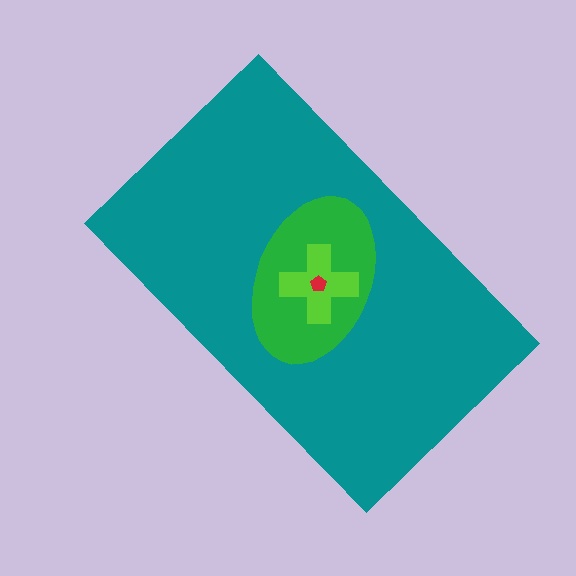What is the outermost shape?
The teal rectangle.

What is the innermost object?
The red pentagon.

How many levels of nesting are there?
4.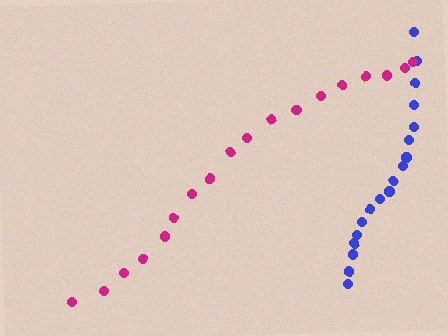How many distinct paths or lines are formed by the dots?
There are 2 distinct paths.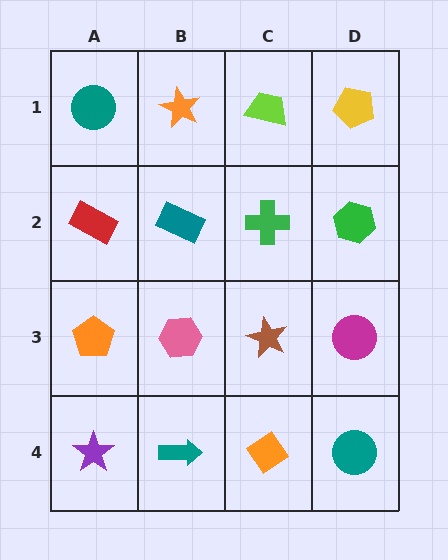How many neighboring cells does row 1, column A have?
2.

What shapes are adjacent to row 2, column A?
A teal circle (row 1, column A), an orange pentagon (row 3, column A), a teal rectangle (row 2, column B).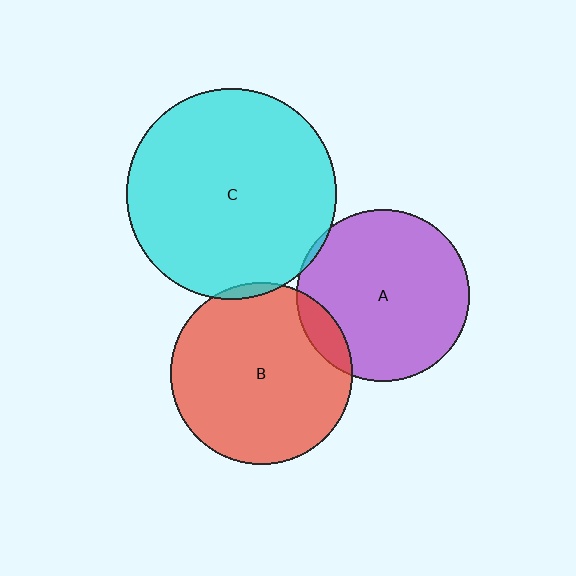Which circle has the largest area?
Circle C (cyan).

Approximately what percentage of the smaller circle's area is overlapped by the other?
Approximately 5%.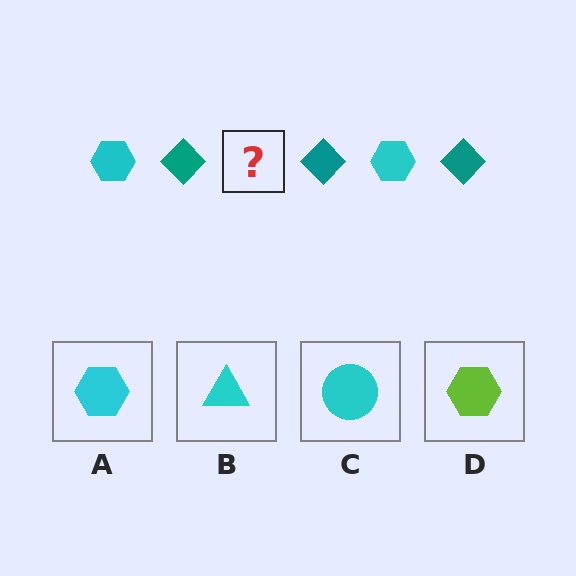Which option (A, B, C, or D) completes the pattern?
A.